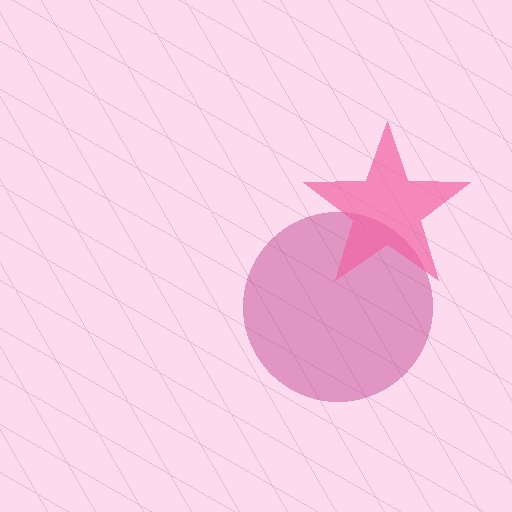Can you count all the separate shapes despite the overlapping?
Yes, there are 2 separate shapes.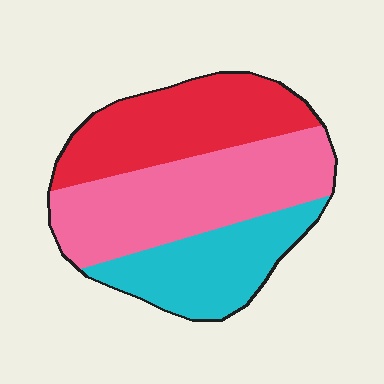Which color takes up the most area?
Pink, at roughly 40%.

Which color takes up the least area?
Cyan, at roughly 25%.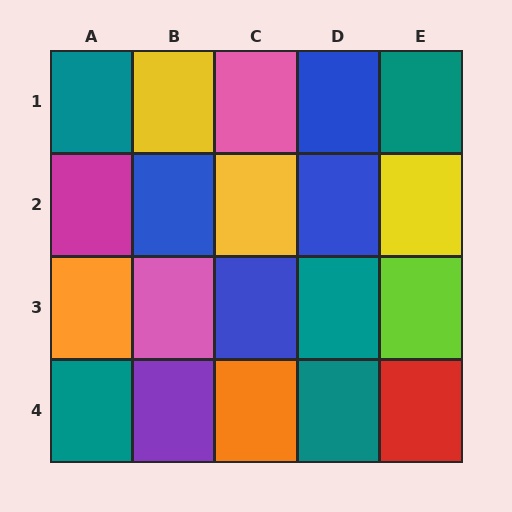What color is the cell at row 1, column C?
Pink.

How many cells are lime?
1 cell is lime.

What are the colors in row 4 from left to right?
Teal, purple, orange, teal, red.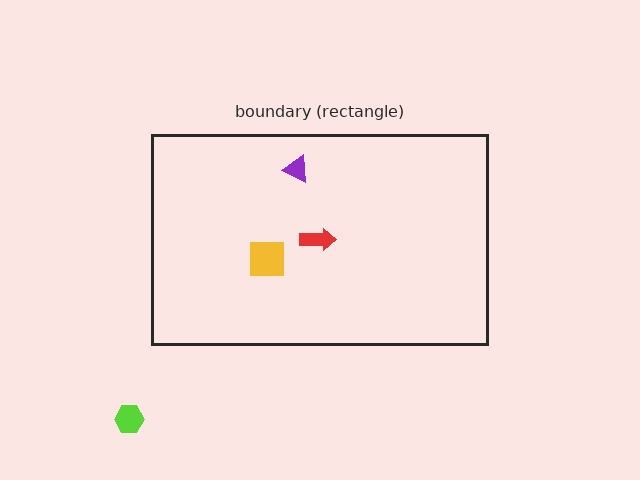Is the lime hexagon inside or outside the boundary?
Outside.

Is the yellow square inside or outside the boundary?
Inside.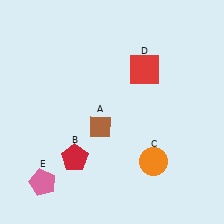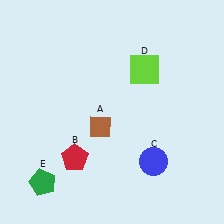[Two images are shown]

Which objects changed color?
C changed from orange to blue. D changed from red to lime. E changed from pink to green.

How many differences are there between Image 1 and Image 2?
There are 3 differences between the two images.